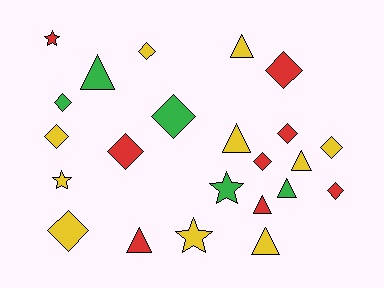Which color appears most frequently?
Yellow, with 10 objects.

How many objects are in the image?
There are 23 objects.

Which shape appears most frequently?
Diamond, with 11 objects.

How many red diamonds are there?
There are 5 red diamonds.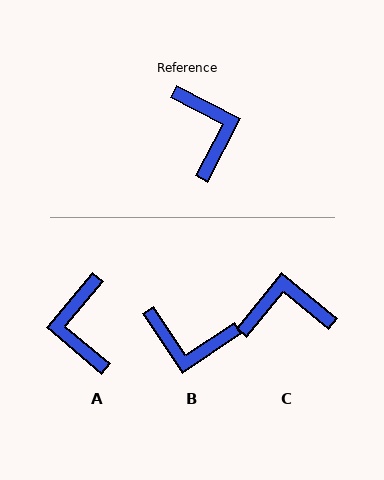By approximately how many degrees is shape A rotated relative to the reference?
Approximately 168 degrees counter-clockwise.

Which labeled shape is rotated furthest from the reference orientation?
A, about 168 degrees away.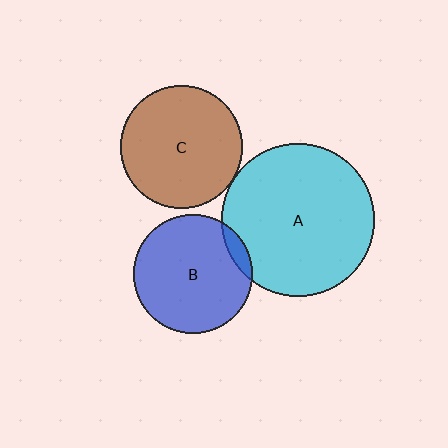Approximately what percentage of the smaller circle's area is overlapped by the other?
Approximately 5%.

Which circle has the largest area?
Circle A (cyan).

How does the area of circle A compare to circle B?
Approximately 1.7 times.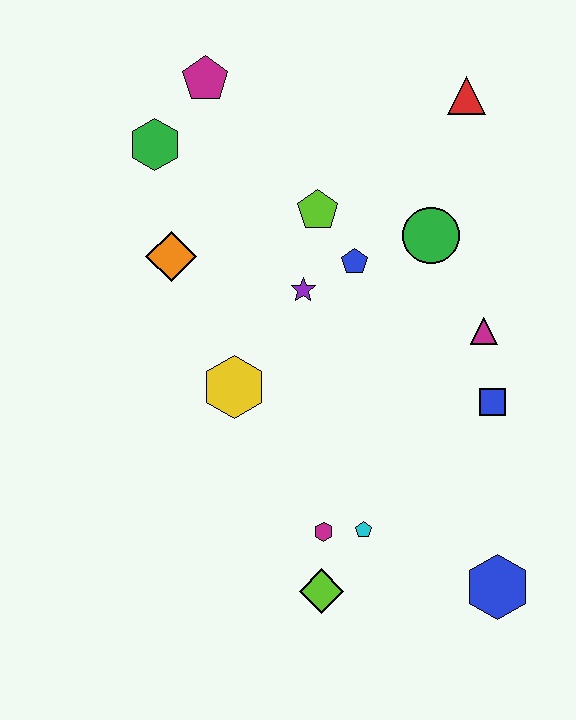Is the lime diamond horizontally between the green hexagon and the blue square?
Yes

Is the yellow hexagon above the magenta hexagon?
Yes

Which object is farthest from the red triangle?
The lime diamond is farthest from the red triangle.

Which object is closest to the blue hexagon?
The cyan pentagon is closest to the blue hexagon.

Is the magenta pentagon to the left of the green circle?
Yes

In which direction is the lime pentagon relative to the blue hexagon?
The lime pentagon is above the blue hexagon.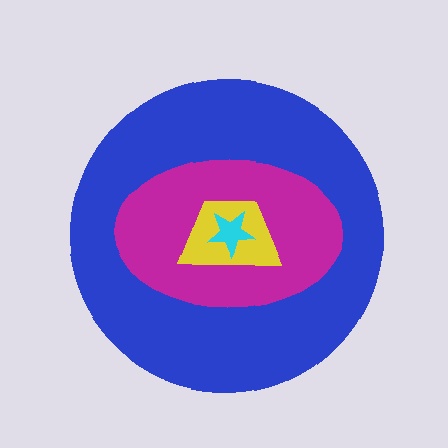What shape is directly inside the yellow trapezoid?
The cyan star.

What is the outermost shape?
The blue circle.